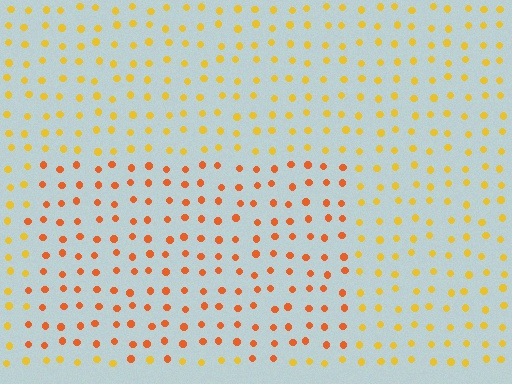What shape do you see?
I see a rectangle.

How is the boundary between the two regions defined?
The boundary is defined purely by a slight shift in hue (about 31 degrees). Spacing, size, and orientation are identical on both sides.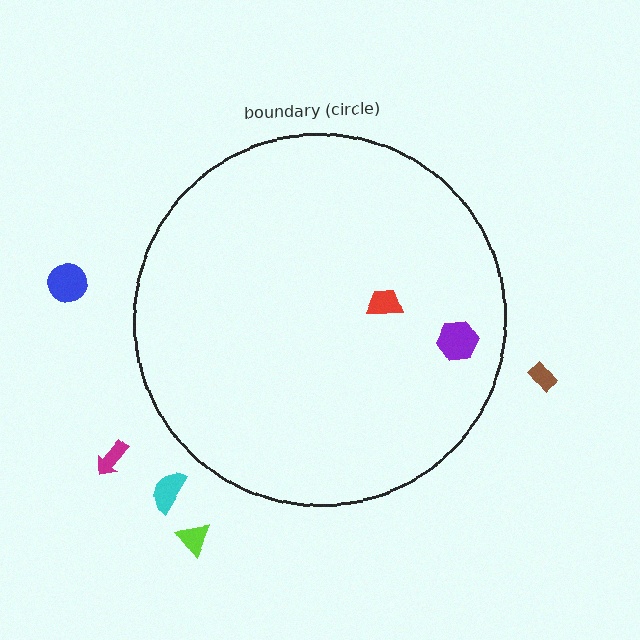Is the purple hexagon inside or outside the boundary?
Inside.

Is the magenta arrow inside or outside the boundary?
Outside.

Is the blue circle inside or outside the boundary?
Outside.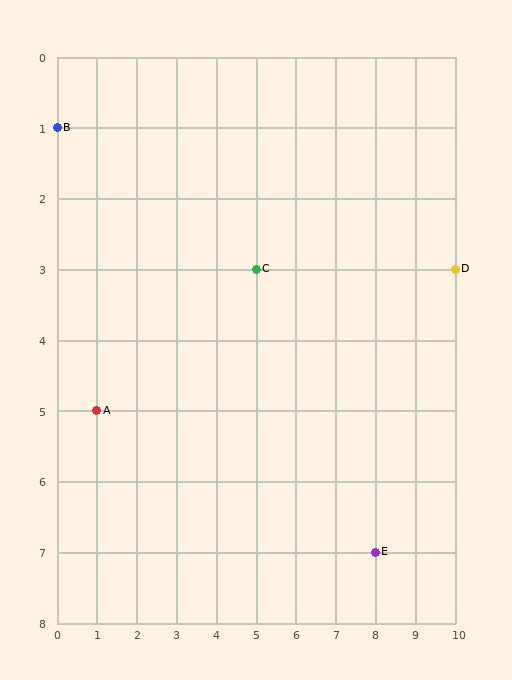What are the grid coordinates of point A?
Point A is at grid coordinates (1, 5).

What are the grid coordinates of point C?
Point C is at grid coordinates (5, 3).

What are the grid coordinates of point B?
Point B is at grid coordinates (0, 1).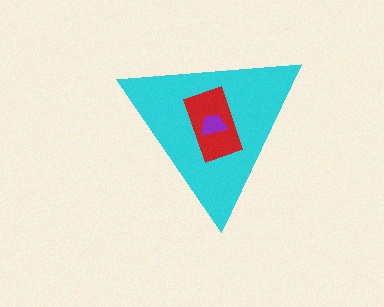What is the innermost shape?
The purple trapezoid.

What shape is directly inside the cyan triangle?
The red rectangle.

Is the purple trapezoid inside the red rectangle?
Yes.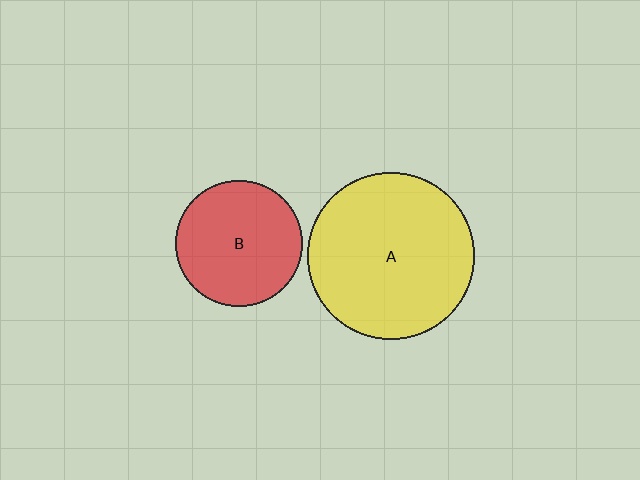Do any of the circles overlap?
No, none of the circles overlap.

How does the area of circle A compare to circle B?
Approximately 1.7 times.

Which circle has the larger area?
Circle A (yellow).